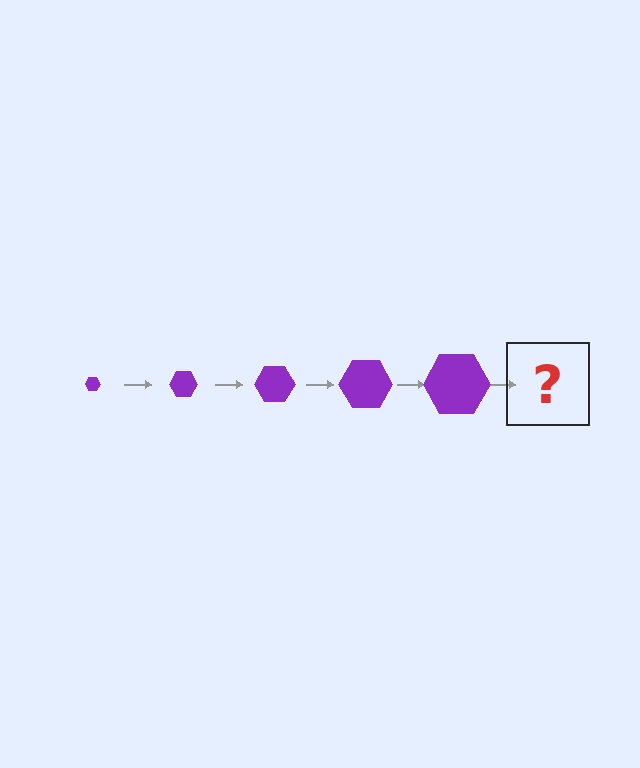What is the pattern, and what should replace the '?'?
The pattern is that the hexagon gets progressively larger each step. The '?' should be a purple hexagon, larger than the previous one.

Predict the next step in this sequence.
The next step is a purple hexagon, larger than the previous one.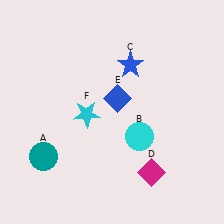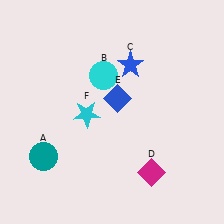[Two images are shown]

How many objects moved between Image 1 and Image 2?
1 object moved between the two images.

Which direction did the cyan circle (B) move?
The cyan circle (B) moved up.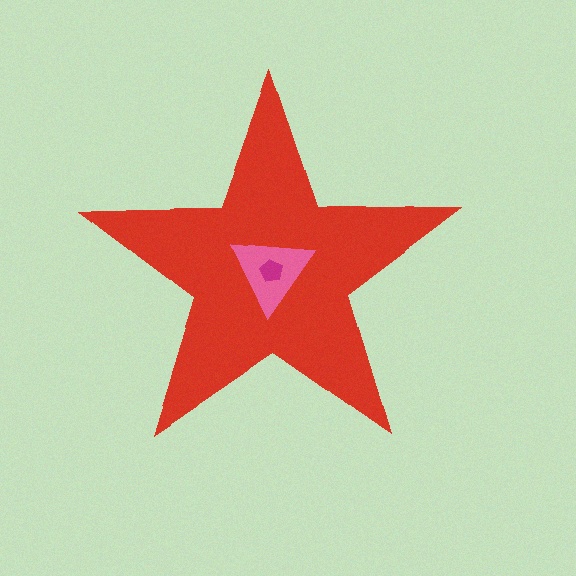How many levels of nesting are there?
3.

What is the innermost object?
The magenta pentagon.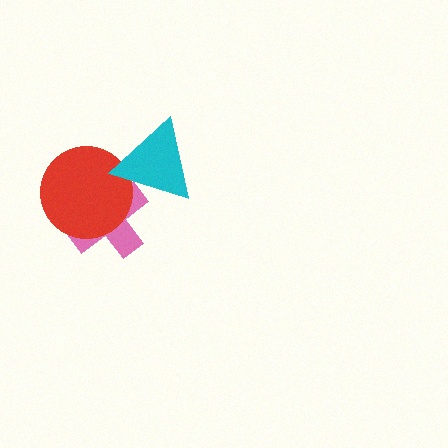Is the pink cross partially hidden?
Yes, it is partially covered by another shape.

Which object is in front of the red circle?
The cyan triangle is in front of the red circle.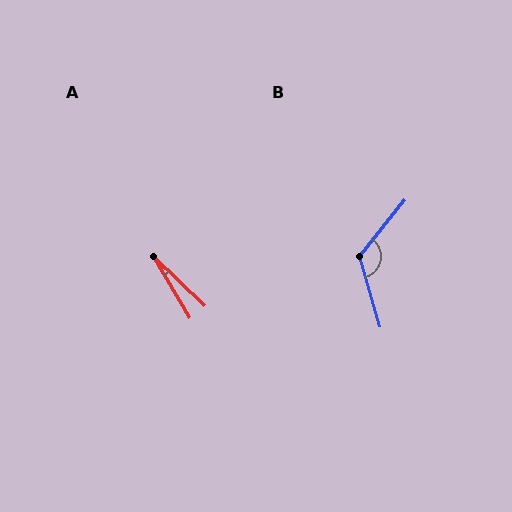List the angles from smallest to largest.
A (16°), B (125°).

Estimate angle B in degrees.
Approximately 125 degrees.